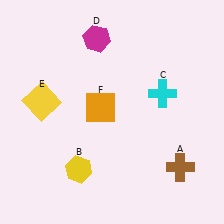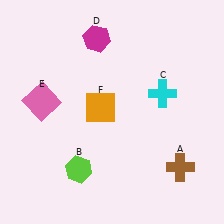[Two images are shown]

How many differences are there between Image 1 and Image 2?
There are 2 differences between the two images.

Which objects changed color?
B changed from yellow to lime. E changed from yellow to pink.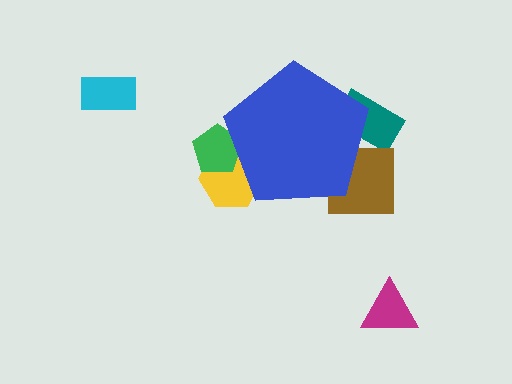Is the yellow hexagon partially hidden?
Yes, the yellow hexagon is partially hidden behind the blue pentagon.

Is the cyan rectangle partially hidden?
No, the cyan rectangle is fully visible.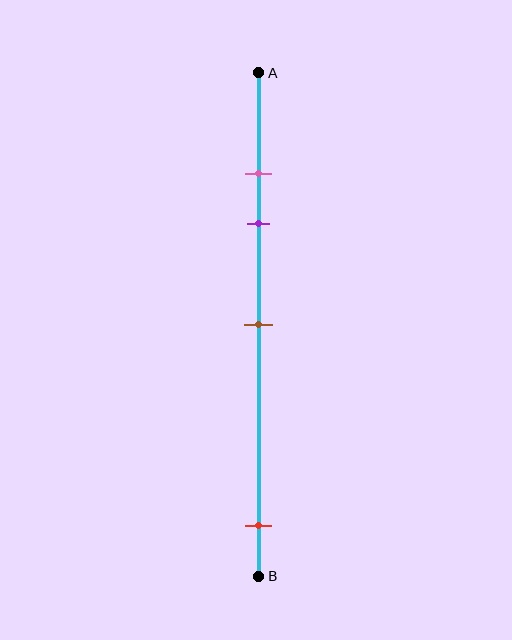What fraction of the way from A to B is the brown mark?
The brown mark is approximately 50% (0.5) of the way from A to B.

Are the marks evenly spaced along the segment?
No, the marks are not evenly spaced.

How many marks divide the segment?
There are 4 marks dividing the segment.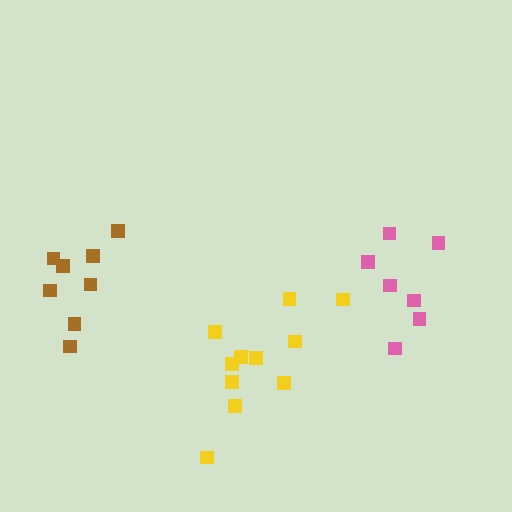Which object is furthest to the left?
The brown cluster is leftmost.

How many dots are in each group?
Group 1: 11 dots, Group 2: 7 dots, Group 3: 8 dots (26 total).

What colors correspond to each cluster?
The clusters are colored: yellow, pink, brown.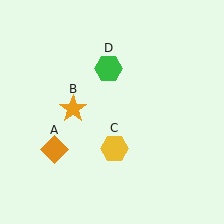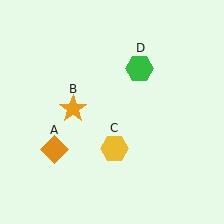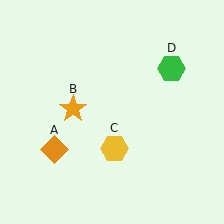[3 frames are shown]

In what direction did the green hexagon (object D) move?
The green hexagon (object D) moved right.